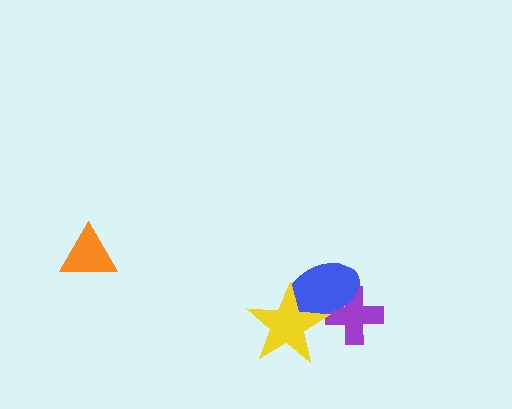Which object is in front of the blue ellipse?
The yellow star is in front of the blue ellipse.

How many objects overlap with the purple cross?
1 object overlaps with the purple cross.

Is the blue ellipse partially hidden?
Yes, it is partially covered by another shape.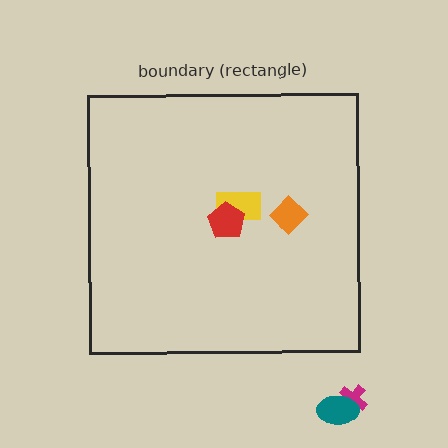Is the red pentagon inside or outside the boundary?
Inside.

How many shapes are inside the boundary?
3 inside, 2 outside.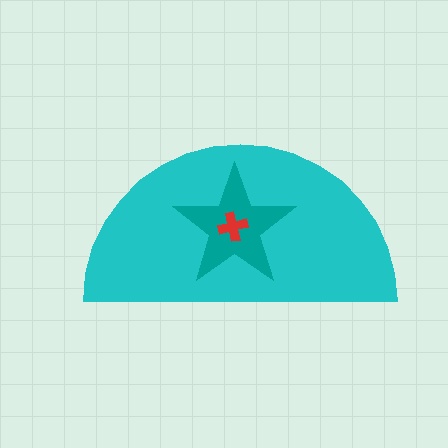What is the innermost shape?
The red cross.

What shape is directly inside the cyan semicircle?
The teal star.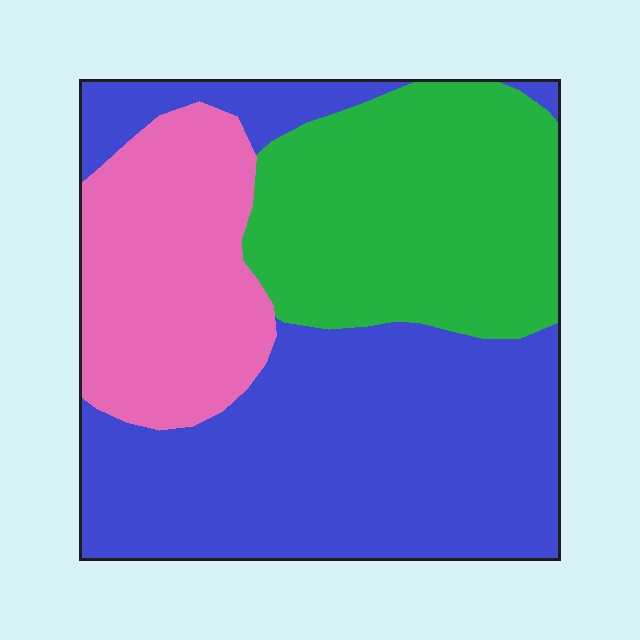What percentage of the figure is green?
Green covers around 30% of the figure.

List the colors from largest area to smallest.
From largest to smallest: blue, green, pink.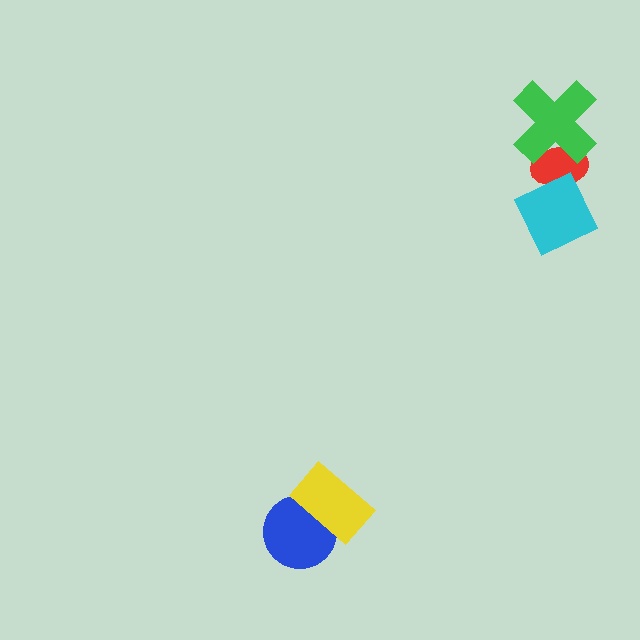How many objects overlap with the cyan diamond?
1 object overlaps with the cyan diamond.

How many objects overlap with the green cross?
1 object overlaps with the green cross.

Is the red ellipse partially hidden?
Yes, it is partially covered by another shape.